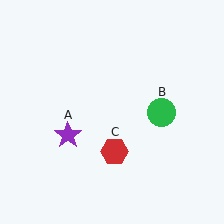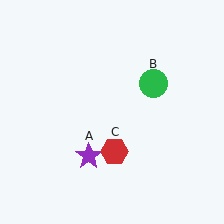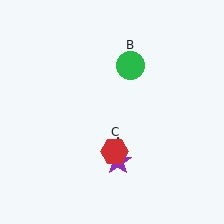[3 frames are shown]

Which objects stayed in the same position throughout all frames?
Red hexagon (object C) remained stationary.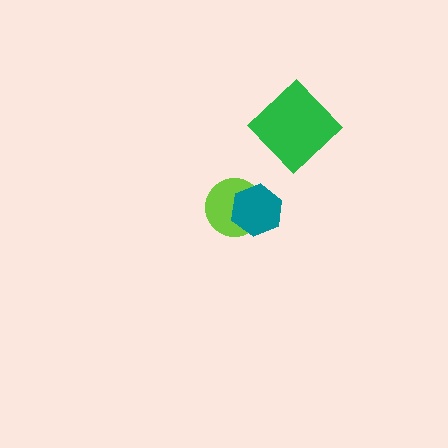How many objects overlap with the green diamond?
0 objects overlap with the green diamond.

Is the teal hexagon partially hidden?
No, no other shape covers it.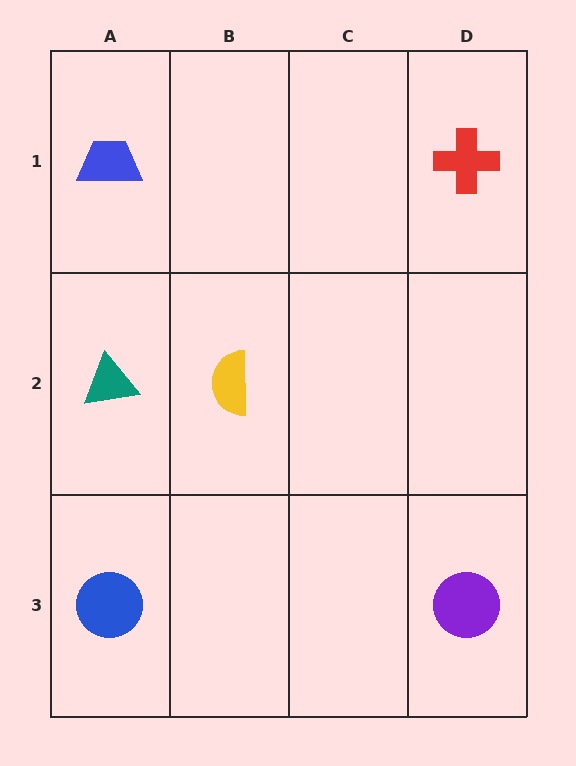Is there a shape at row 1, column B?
No, that cell is empty.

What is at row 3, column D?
A purple circle.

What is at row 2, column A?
A teal triangle.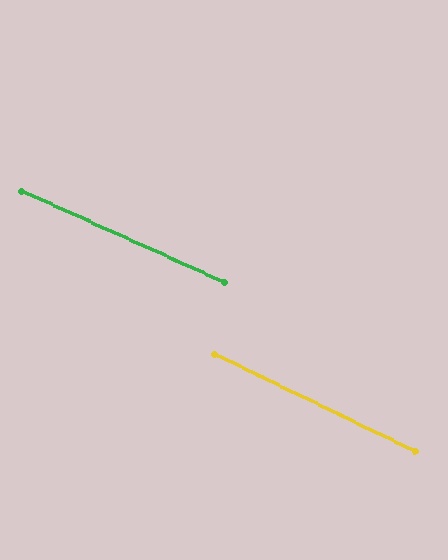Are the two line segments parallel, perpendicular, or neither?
Parallel — their directions differ by only 1.6°.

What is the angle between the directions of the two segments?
Approximately 2 degrees.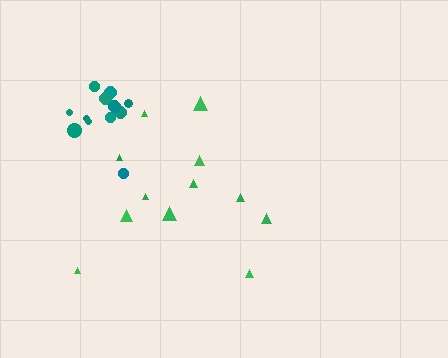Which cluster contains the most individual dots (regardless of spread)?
Green (12).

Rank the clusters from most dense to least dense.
teal, green.